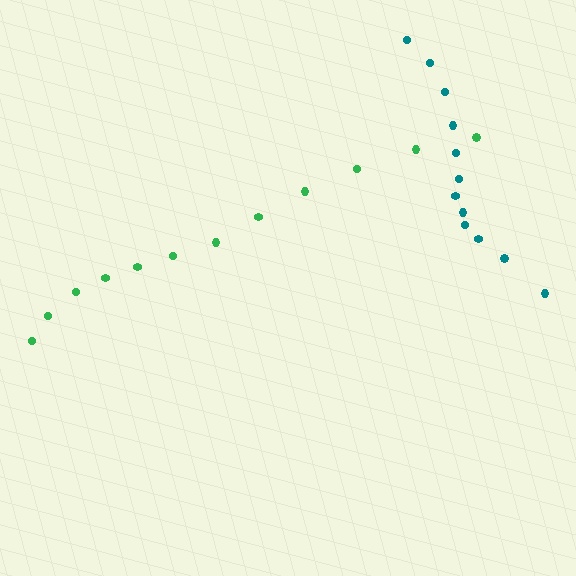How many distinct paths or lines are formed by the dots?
There are 2 distinct paths.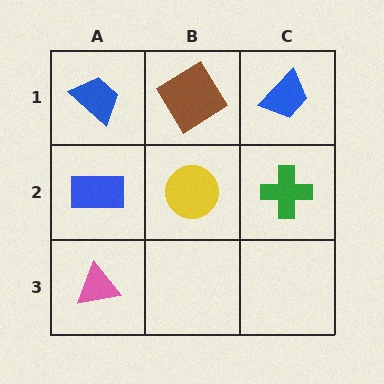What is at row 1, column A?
A blue trapezoid.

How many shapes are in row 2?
3 shapes.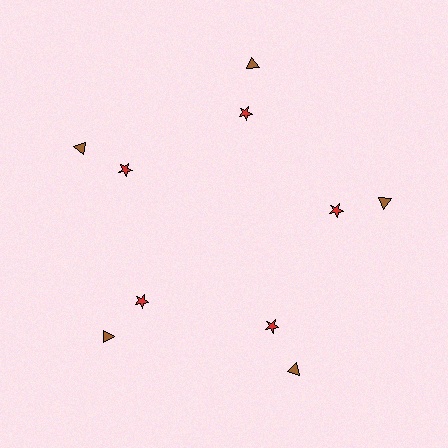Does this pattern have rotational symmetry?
Yes, this pattern has 5-fold rotational symmetry. It looks the same after rotating 72 degrees around the center.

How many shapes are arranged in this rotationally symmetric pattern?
There are 10 shapes, arranged in 5 groups of 2.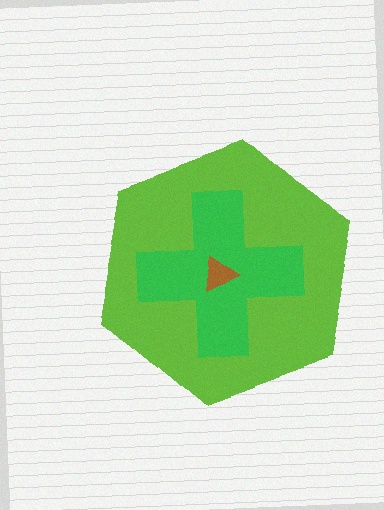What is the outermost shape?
The lime hexagon.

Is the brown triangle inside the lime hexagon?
Yes.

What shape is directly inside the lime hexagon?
The green cross.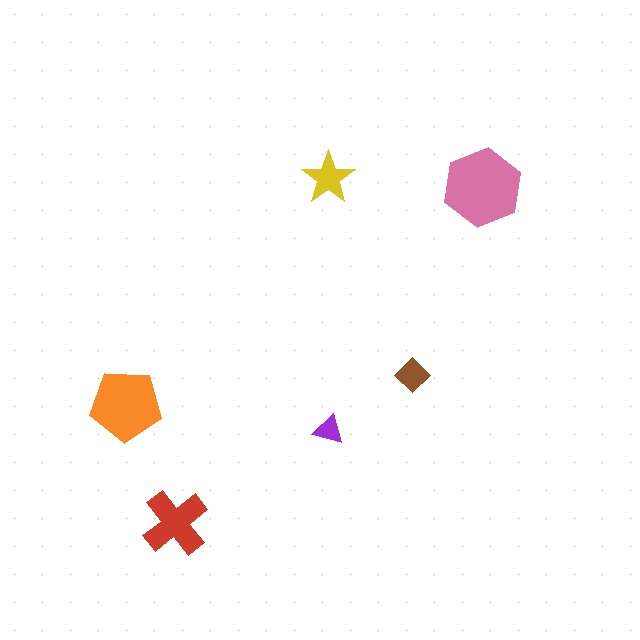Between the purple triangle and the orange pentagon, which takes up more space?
The orange pentagon.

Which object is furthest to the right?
The pink hexagon is rightmost.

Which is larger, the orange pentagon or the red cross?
The orange pentagon.